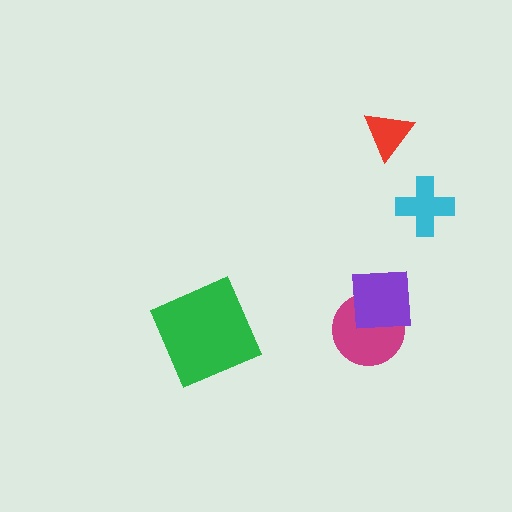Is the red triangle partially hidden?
No, no other shape covers it.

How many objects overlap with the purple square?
1 object overlaps with the purple square.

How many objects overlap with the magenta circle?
1 object overlaps with the magenta circle.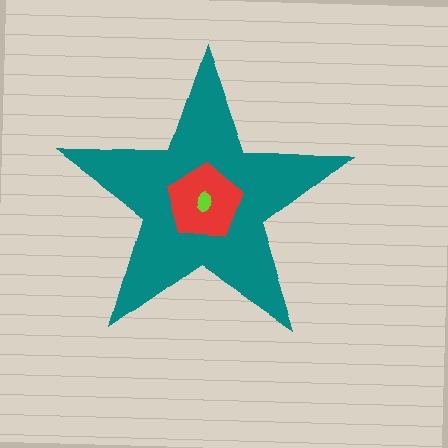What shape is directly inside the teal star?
The red pentagon.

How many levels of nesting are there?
3.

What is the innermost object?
The lime ellipse.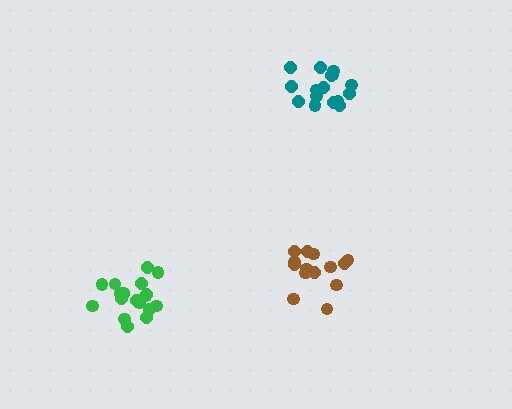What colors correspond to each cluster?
The clusters are colored: green, brown, teal.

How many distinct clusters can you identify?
There are 3 distinct clusters.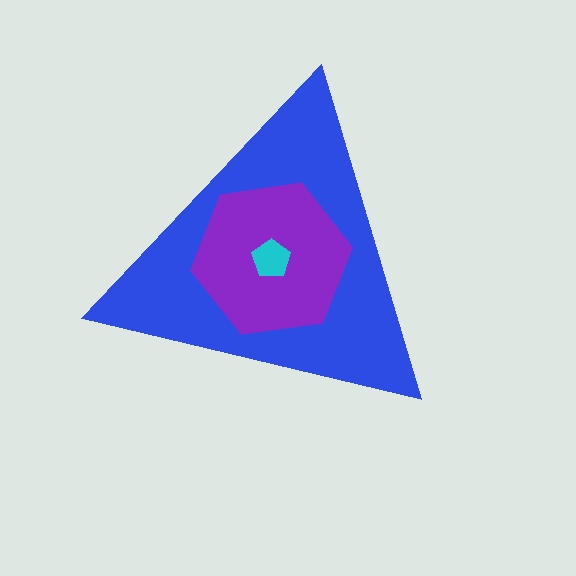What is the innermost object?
The cyan pentagon.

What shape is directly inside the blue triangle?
The purple hexagon.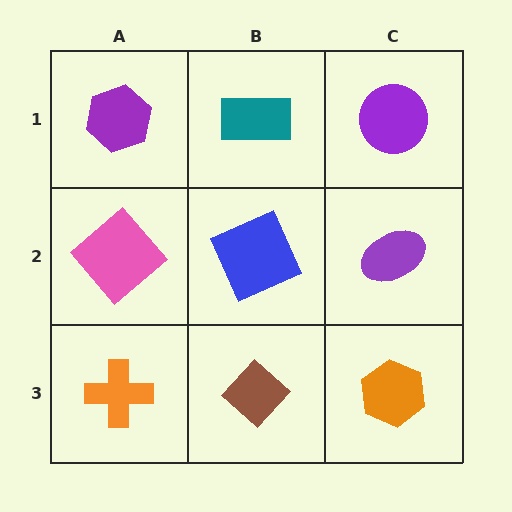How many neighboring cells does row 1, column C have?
2.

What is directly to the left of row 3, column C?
A brown diamond.